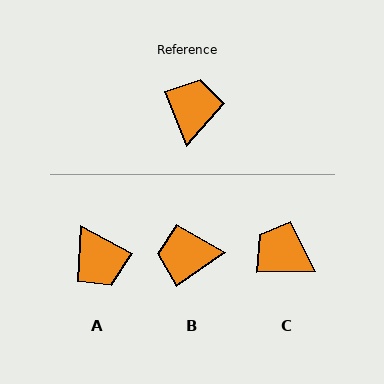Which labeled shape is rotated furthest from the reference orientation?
A, about 141 degrees away.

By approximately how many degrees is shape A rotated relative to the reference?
Approximately 141 degrees clockwise.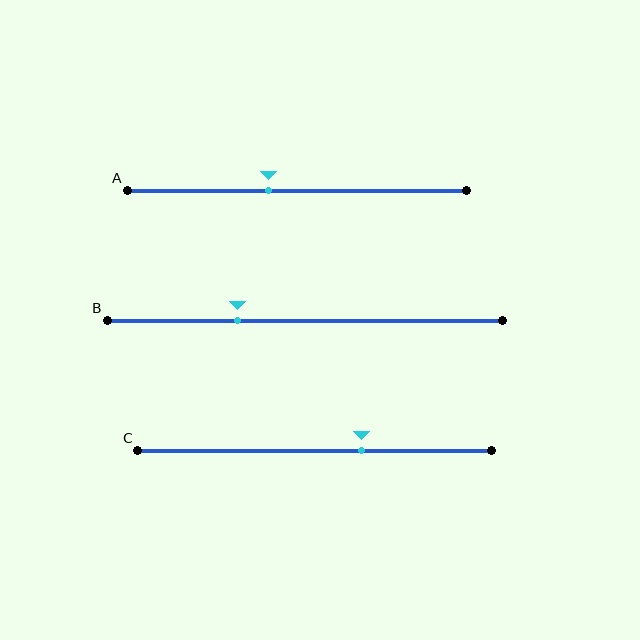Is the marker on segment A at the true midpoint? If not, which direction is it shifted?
No, the marker on segment A is shifted to the left by about 8% of the segment length.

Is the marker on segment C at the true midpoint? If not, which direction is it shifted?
No, the marker on segment C is shifted to the right by about 13% of the segment length.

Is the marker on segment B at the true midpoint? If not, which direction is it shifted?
No, the marker on segment B is shifted to the left by about 17% of the segment length.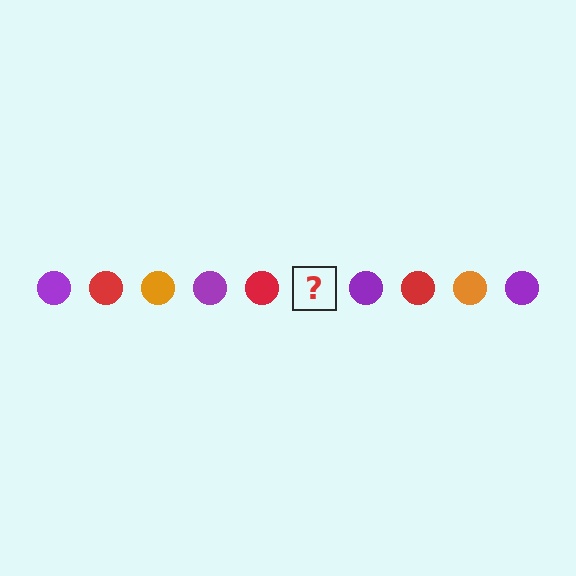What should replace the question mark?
The question mark should be replaced with an orange circle.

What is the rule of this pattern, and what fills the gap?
The rule is that the pattern cycles through purple, red, orange circles. The gap should be filled with an orange circle.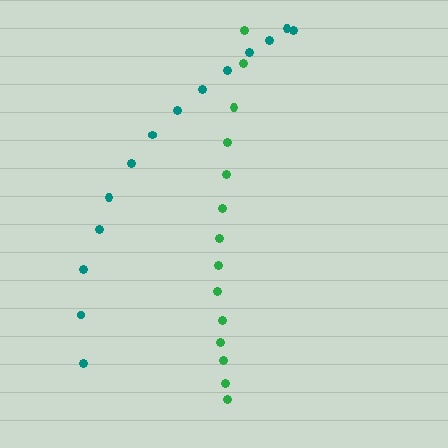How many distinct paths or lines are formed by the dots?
There are 2 distinct paths.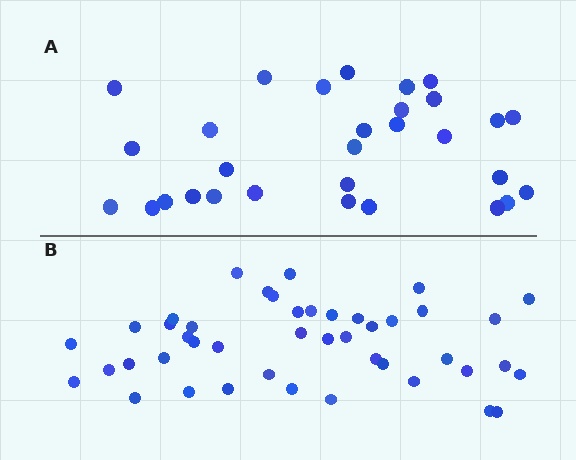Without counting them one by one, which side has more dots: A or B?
Region B (the bottom region) has more dots.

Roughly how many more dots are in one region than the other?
Region B has approximately 15 more dots than region A.